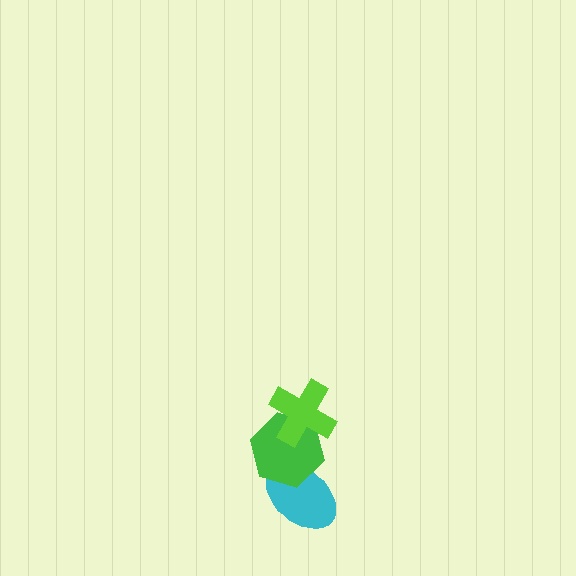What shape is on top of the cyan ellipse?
The green hexagon is on top of the cyan ellipse.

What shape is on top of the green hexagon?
The lime cross is on top of the green hexagon.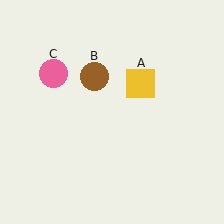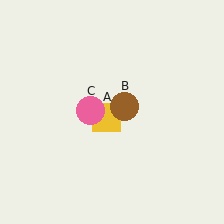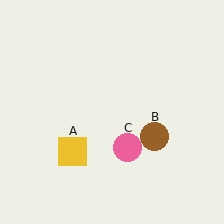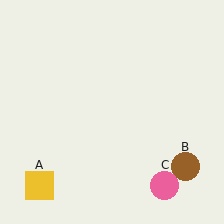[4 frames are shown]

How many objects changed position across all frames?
3 objects changed position: yellow square (object A), brown circle (object B), pink circle (object C).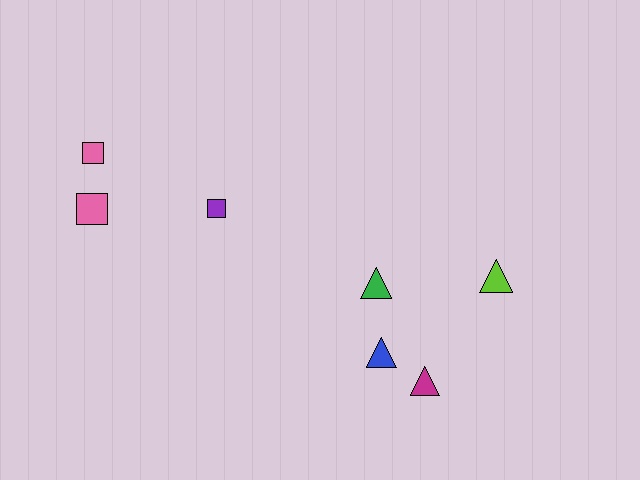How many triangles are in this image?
There are 4 triangles.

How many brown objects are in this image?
There are no brown objects.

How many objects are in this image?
There are 7 objects.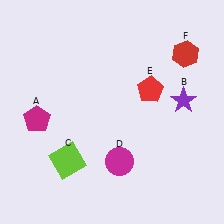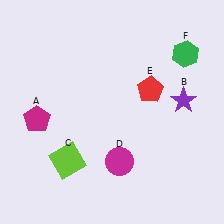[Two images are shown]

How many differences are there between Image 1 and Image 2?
There is 1 difference between the two images.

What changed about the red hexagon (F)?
In Image 1, F is red. In Image 2, it changed to green.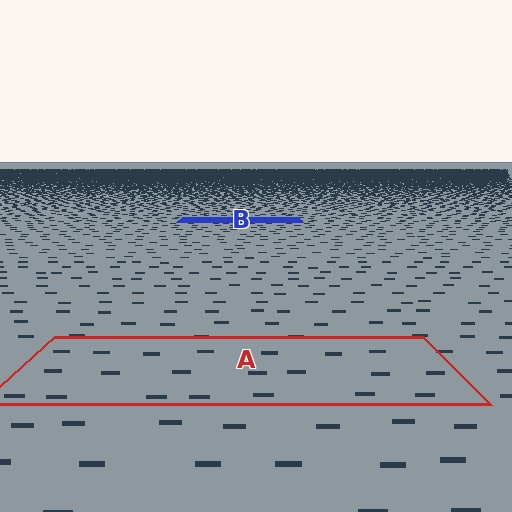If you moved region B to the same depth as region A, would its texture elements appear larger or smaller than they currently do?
They would appear larger. At a closer depth, the same texture elements are projected at a bigger on-screen size.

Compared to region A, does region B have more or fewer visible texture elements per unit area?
Region B has more texture elements per unit area — they are packed more densely because it is farther away.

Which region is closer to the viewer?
Region A is closer. The texture elements there are larger and more spread out.